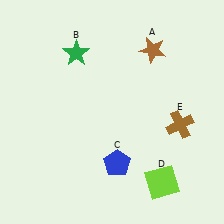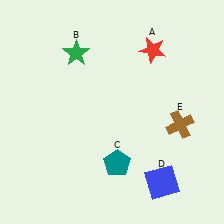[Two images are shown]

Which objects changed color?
A changed from brown to red. C changed from blue to teal. D changed from lime to blue.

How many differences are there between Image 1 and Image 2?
There are 3 differences between the two images.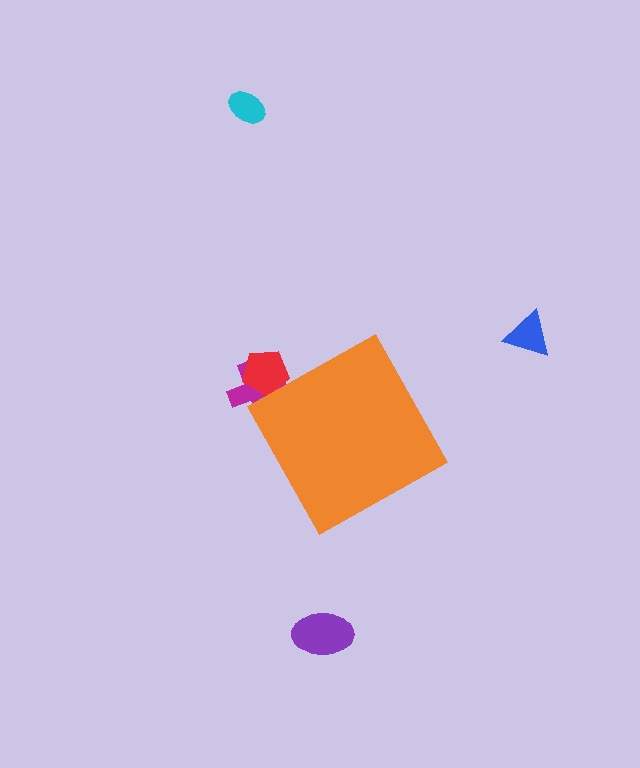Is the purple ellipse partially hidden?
No, the purple ellipse is fully visible.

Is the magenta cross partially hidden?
Yes, the magenta cross is partially hidden behind the orange diamond.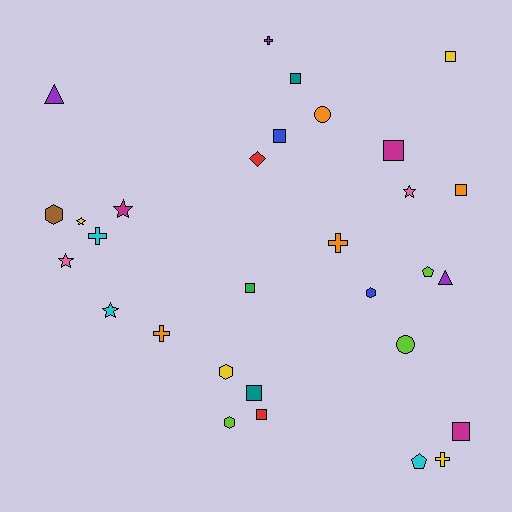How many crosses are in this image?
There are 5 crosses.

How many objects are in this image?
There are 30 objects.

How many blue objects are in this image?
There are 2 blue objects.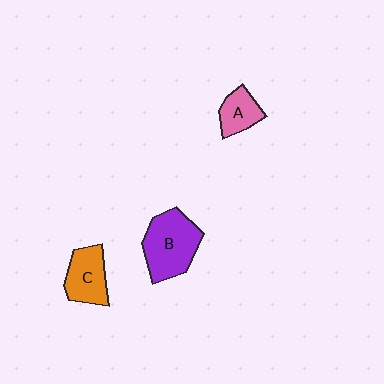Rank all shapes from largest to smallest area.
From largest to smallest: B (purple), C (orange), A (pink).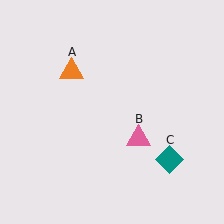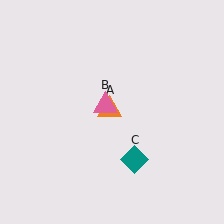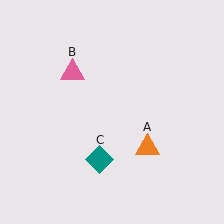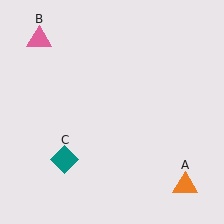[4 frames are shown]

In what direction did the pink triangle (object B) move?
The pink triangle (object B) moved up and to the left.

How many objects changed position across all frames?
3 objects changed position: orange triangle (object A), pink triangle (object B), teal diamond (object C).